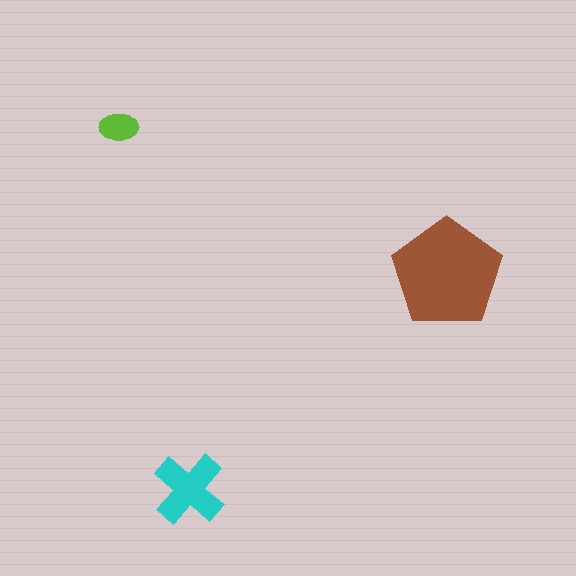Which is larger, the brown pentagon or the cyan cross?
The brown pentagon.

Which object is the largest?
The brown pentagon.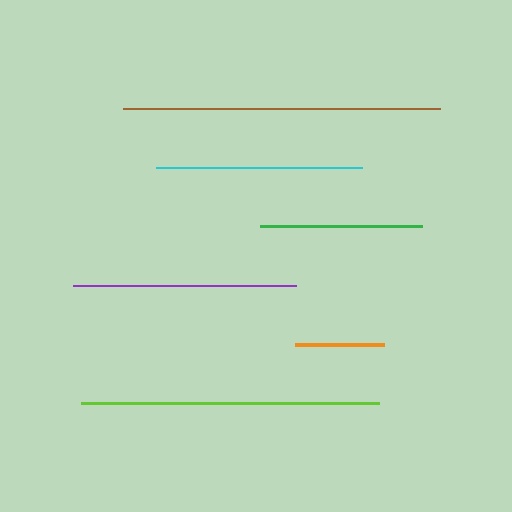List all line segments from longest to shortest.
From longest to shortest: brown, lime, purple, cyan, green, orange.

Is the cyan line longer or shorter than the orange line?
The cyan line is longer than the orange line.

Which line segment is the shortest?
The orange line is the shortest at approximately 88 pixels.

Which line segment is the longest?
The brown line is the longest at approximately 318 pixels.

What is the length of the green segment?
The green segment is approximately 162 pixels long.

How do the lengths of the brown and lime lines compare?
The brown and lime lines are approximately the same length.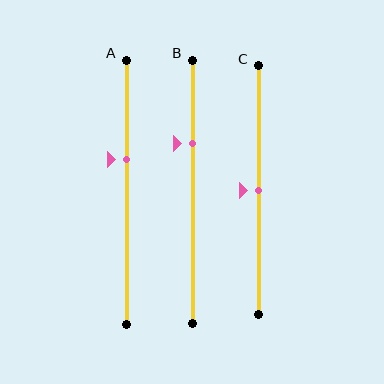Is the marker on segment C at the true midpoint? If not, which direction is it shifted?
Yes, the marker on segment C is at the true midpoint.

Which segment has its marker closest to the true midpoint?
Segment C has its marker closest to the true midpoint.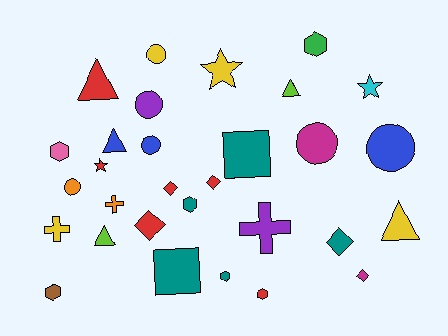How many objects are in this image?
There are 30 objects.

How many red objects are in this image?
There are 6 red objects.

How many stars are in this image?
There are 3 stars.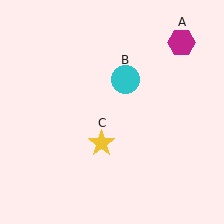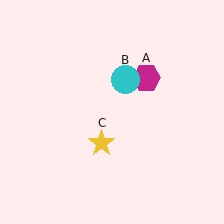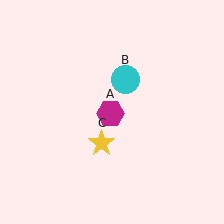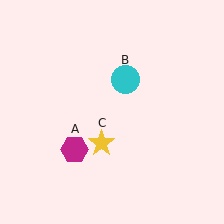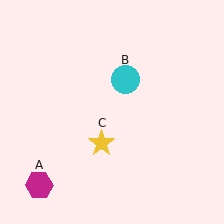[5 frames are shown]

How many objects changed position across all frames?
1 object changed position: magenta hexagon (object A).